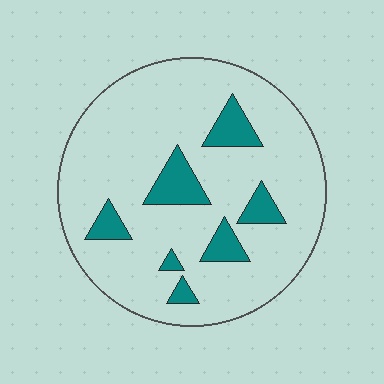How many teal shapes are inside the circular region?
7.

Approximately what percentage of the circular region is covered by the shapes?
Approximately 15%.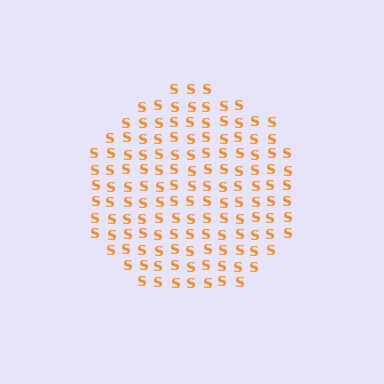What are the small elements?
The small elements are letter S's.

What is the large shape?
The large shape is a circle.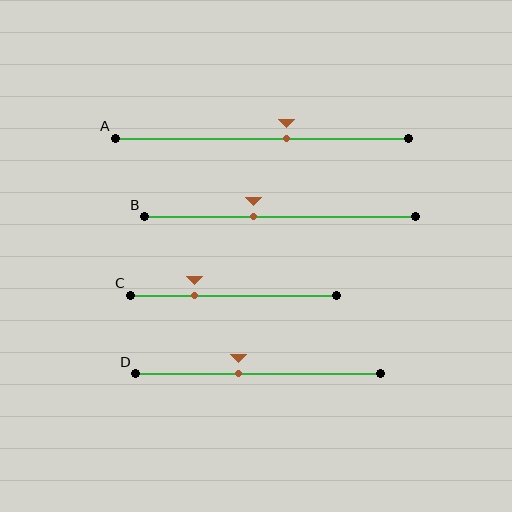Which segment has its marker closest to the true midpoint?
Segment D has its marker closest to the true midpoint.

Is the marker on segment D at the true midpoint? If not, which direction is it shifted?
No, the marker on segment D is shifted to the left by about 8% of the segment length.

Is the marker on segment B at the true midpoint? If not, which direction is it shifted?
No, the marker on segment B is shifted to the left by about 10% of the segment length.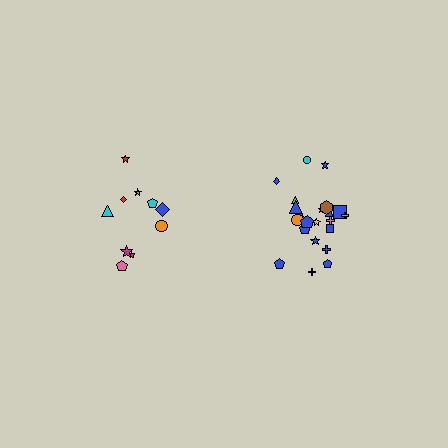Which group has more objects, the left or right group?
The right group.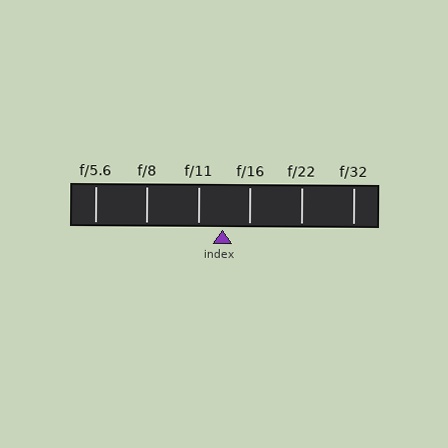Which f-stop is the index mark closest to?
The index mark is closest to f/11.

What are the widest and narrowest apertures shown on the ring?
The widest aperture shown is f/5.6 and the narrowest is f/32.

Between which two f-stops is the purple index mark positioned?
The index mark is between f/11 and f/16.